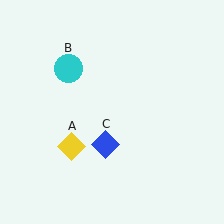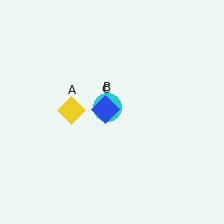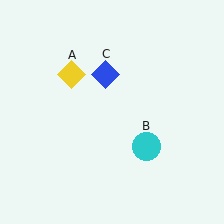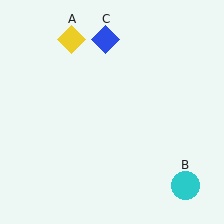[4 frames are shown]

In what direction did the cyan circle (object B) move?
The cyan circle (object B) moved down and to the right.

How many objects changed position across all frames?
3 objects changed position: yellow diamond (object A), cyan circle (object B), blue diamond (object C).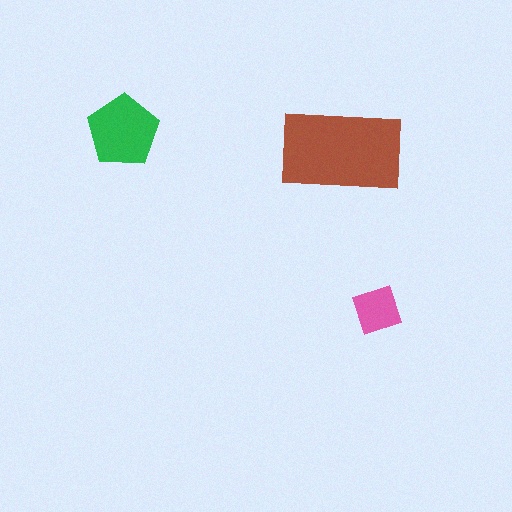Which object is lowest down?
The pink square is bottommost.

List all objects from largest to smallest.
The brown rectangle, the green pentagon, the pink square.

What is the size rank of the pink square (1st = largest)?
3rd.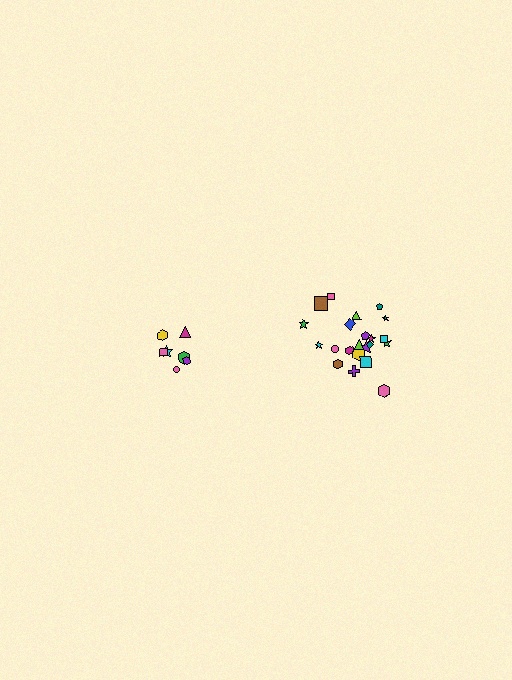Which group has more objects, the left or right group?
The right group.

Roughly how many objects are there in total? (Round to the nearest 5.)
Roughly 30 objects in total.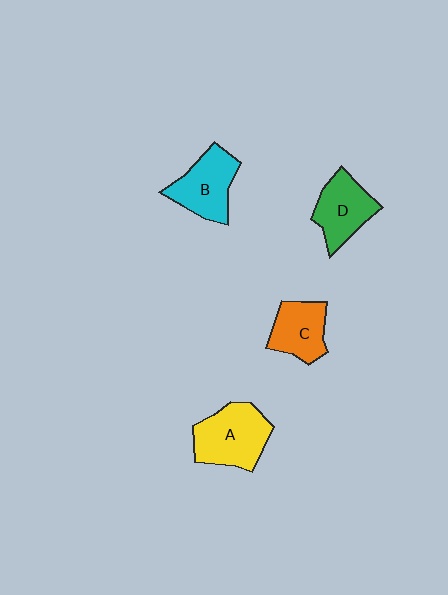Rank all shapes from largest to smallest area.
From largest to smallest: A (yellow), B (cyan), D (green), C (orange).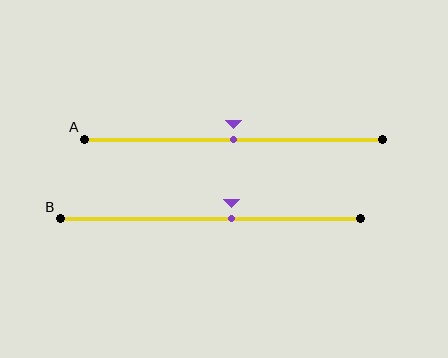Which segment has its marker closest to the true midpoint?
Segment A has its marker closest to the true midpoint.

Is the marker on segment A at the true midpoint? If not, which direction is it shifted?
Yes, the marker on segment A is at the true midpoint.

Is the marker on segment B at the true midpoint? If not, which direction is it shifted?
No, the marker on segment B is shifted to the right by about 7% of the segment length.